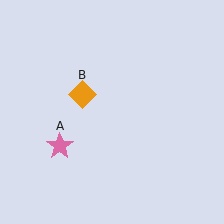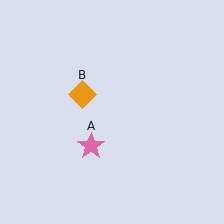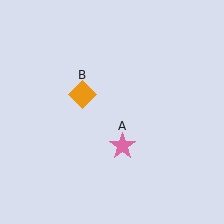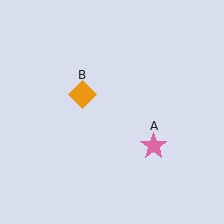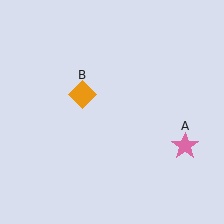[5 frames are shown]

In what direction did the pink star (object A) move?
The pink star (object A) moved right.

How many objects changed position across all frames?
1 object changed position: pink star (object A).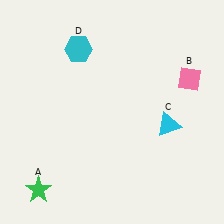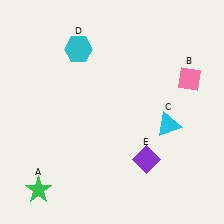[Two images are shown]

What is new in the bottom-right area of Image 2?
A purple diamond (E) was added in the bottom-right area of Image 2.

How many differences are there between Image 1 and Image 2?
There is 1 difference between the two images.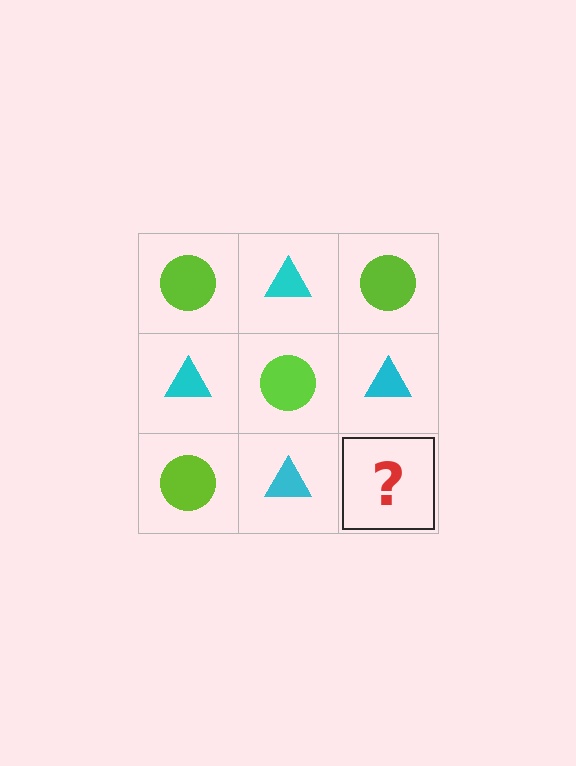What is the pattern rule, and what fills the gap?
The rule is that it alternates lime circle and cyan triangle in a checkerboard pattern. The gap should be filled with a lime circle.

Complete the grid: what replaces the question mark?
The question mark should be replaced with a lime circle.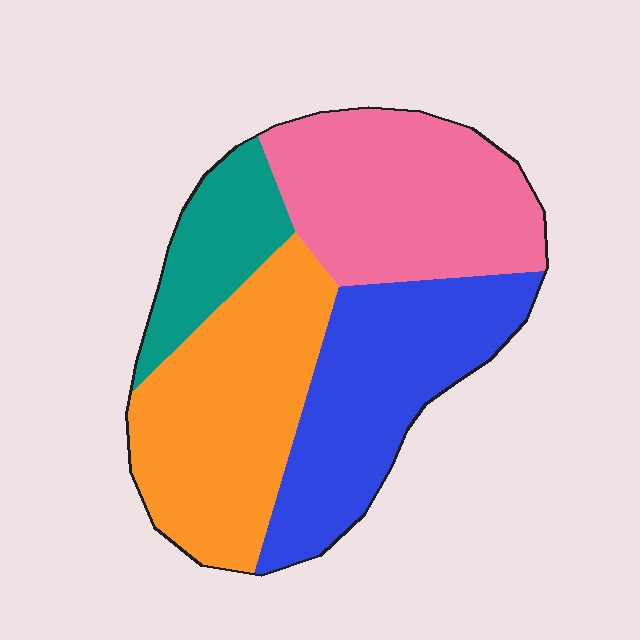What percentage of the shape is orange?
Orange takes up about one third (1/3) of the shape.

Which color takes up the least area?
Teal, at roughly 15%.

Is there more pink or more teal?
Pink.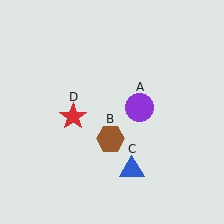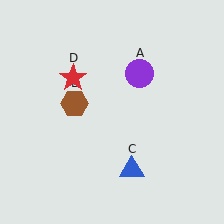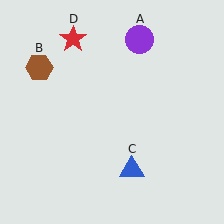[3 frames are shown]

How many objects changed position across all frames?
3 objects changed position: purple circle (object A), brown hexagon (object B), red star (object D).